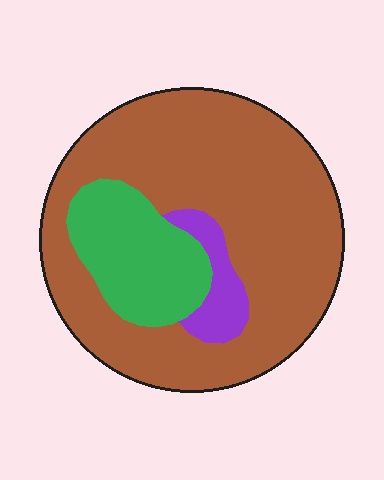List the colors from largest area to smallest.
From largest to smallest: brown, green, purple.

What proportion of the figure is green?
Green covers about 20% of the figure.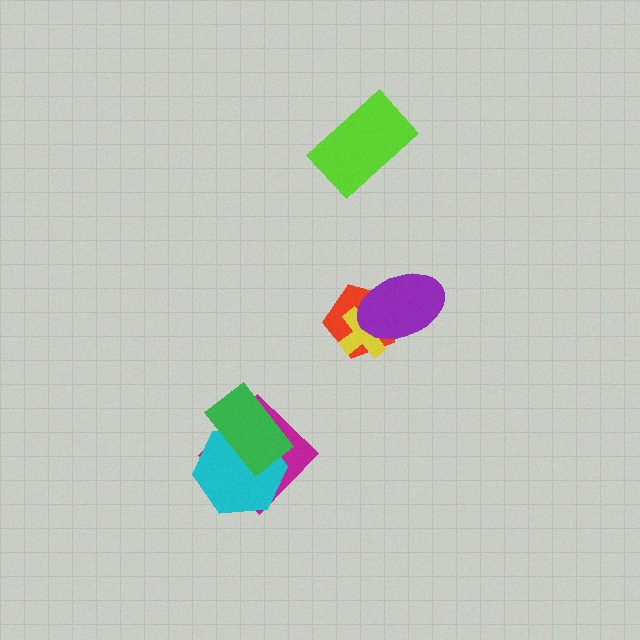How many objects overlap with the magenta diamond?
2 objects overlap with the magenta diamond.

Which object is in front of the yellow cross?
The purple ellipse is in front of the yellow cross.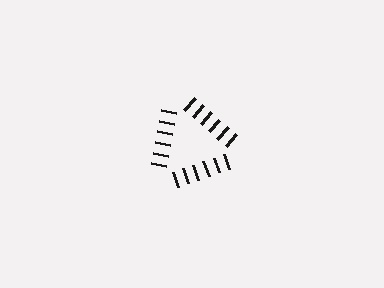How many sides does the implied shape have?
3 sides — the line-ends trace a triangle.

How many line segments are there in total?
18 — 6 along each of the 3 edges.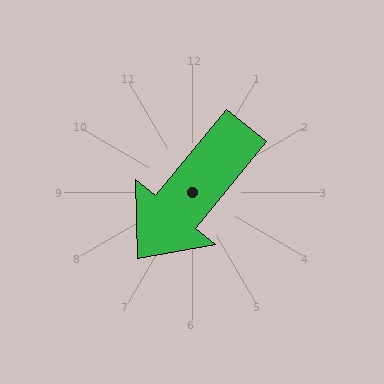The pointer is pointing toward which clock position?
Roughly 7 o'clock.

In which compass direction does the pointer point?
Southwest.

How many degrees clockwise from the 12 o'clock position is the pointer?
Approximately 219 degrees.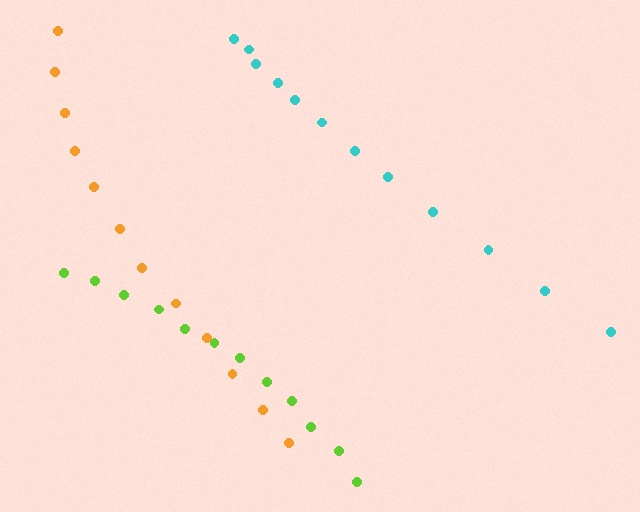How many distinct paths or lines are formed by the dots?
There are 3 distinct paths.